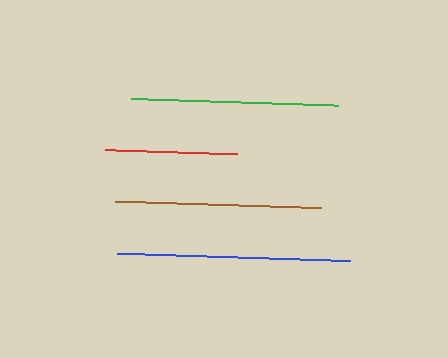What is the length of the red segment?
The red segment is approximately 131 pixels long.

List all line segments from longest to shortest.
From longest to shortest: blue, green, brown, red.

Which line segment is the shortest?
The red line is the shortest at approximately 131 pixels.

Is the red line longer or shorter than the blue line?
The blue line is longer than the red line.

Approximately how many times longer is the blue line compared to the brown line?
The blue line is approximately 1.1 times the length of the brown line.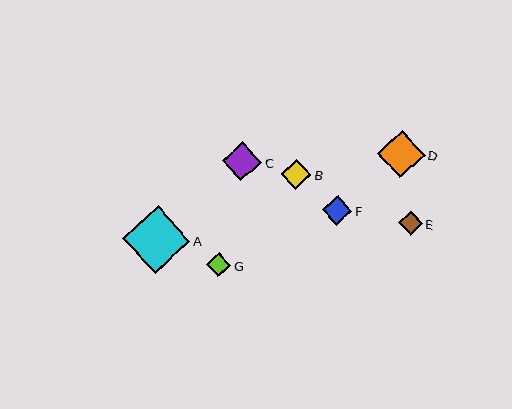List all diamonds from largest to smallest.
From largest to smallest: A, D, C, B, F, G, E.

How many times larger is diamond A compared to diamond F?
Diamond A is approximately 2.3 times the size of diamond F.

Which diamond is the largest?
Diamond A is the largest with a size of approximately 68 pixels.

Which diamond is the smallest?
Diamond E is the smallest with a size of approximately 24 pixels.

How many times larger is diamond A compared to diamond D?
Diamond A is approximately 1.4 times the size of diamond D.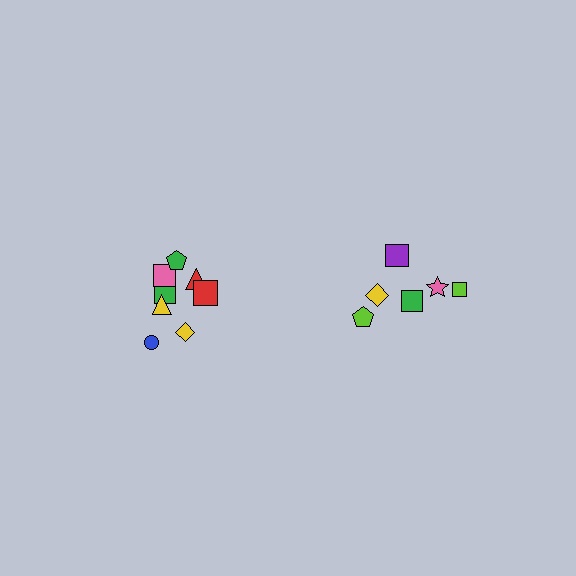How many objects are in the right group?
There are 6 objects.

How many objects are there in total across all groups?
There are 14 objects.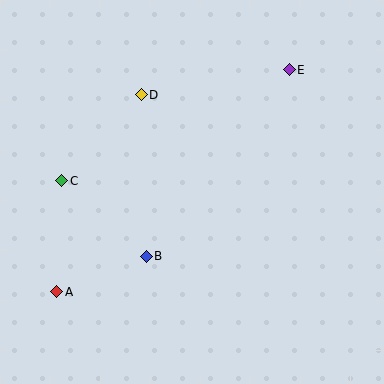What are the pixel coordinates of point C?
Point C is at (62, 181).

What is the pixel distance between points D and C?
The distance between D and C is 117 pixels.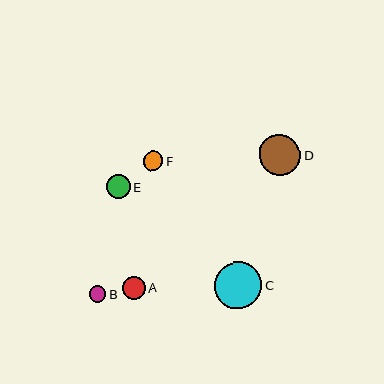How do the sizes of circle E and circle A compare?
Circle E and circle A are approximately the same size.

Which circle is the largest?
Circle C is the largest with a size of approximately 47 pixels.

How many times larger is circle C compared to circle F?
Circle C is approximately 2.4 times the size of circle F.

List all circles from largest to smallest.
From largest to smallest: C, D, E, A, F, B.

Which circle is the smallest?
Circle B is the smallest with a size of approximately 17 pixels.